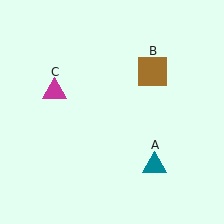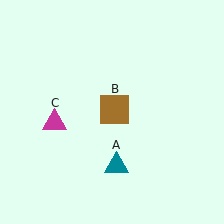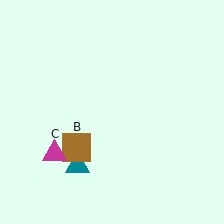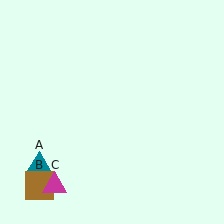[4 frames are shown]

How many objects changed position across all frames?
3 objects changed position: teal triangle (object A), brown square (object B), magenta triangle (object C).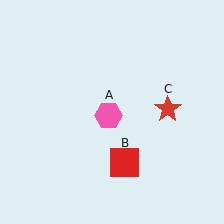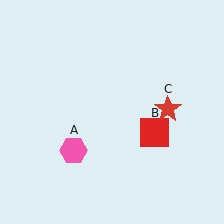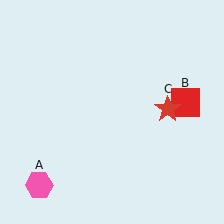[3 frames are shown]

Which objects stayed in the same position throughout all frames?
Red star (object C) remained stationary.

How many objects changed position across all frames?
2 objects changed position: pink hexagon (object A), red square (object B).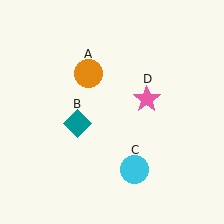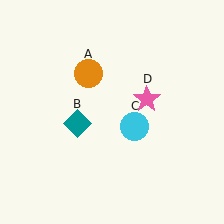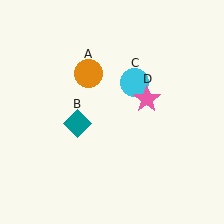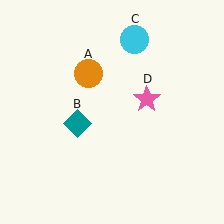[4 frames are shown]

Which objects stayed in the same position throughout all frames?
Orange circle (object A) and teal diamond (object B) and pink star (object D) remained stationary.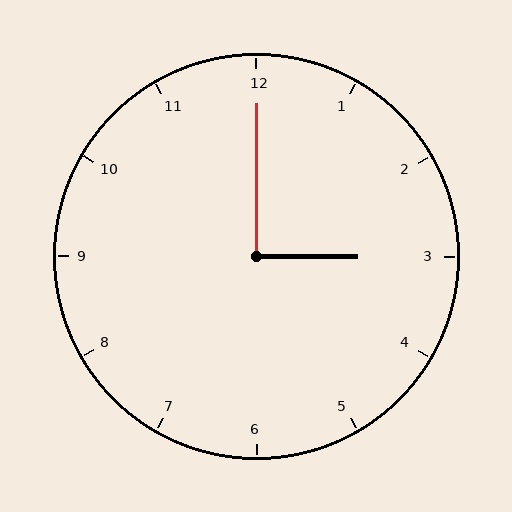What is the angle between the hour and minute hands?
Approximately 90 degrees.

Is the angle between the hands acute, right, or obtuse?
It is right.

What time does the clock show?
3:00.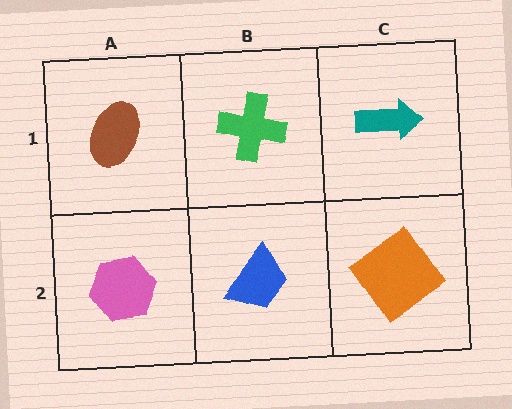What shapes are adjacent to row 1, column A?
A pink hexagon (row 2, column A), a green cross (row 1, column B).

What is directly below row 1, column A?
A pink hexagon.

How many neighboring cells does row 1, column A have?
2.